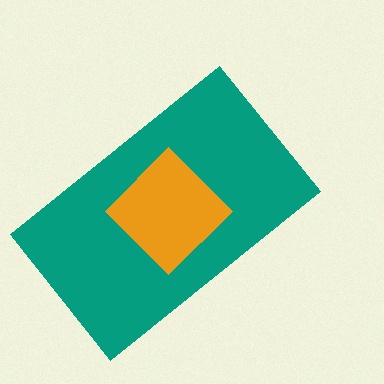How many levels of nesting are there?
2.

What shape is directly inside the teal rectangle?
The orange diamond.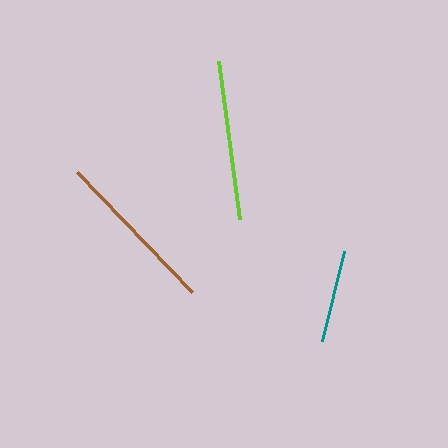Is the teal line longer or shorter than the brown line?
The brown line is longer than the teal line.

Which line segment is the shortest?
The teal line is the shortest at approximately 93 pixels.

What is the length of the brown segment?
The brown segment is approximately 166 pixels long.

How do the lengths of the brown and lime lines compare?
The brown and lime lines are approximately the same length.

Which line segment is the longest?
The brown line is the longest at approximately 166 pixels.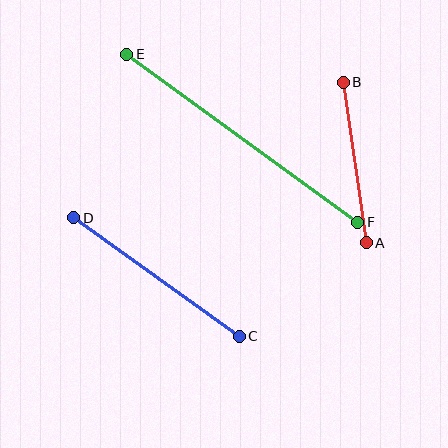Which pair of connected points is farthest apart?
Points E and F are farthest apart.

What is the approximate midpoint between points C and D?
The midpoint is at approximately (157, 277) pixels.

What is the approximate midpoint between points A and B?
The midpoint is at approximately (355, 162) pixels.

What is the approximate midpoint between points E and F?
The midpoint is at approximately (242, 138) pixels.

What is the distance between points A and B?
The distance is approximately 162 pixels.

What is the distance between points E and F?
The distance is approximately 286 pixels.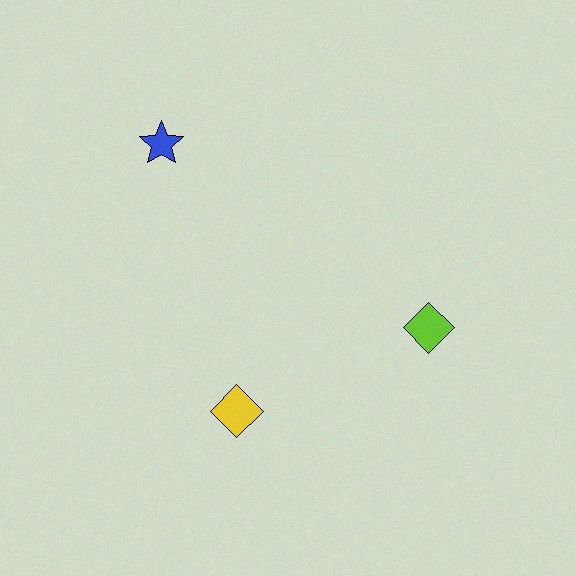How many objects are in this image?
There are 3 objects.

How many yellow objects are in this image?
There is 1 yellow object.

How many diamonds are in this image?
There are 2 diamonds.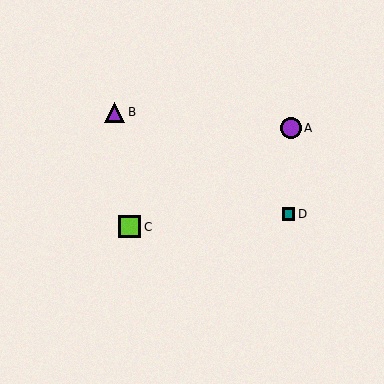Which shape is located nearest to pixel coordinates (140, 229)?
The lime square (labeled C) at (130, 227) is nearest to that location.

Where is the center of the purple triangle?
The center of the purple triangle is at (115, 112).